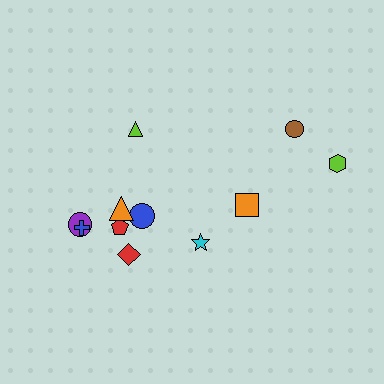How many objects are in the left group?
There are 7 objects.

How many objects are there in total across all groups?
There are 11 objects.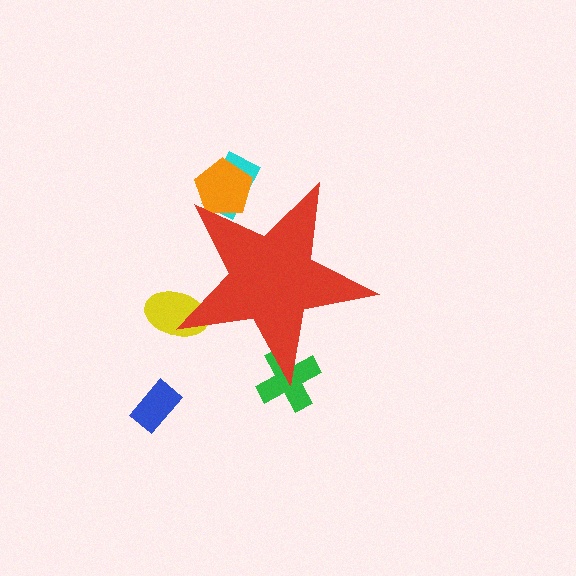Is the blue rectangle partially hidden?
No, the blue rectangle is fully visible.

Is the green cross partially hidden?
Yes, the green cross is partially hidden behind the red star.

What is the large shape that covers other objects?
A red star.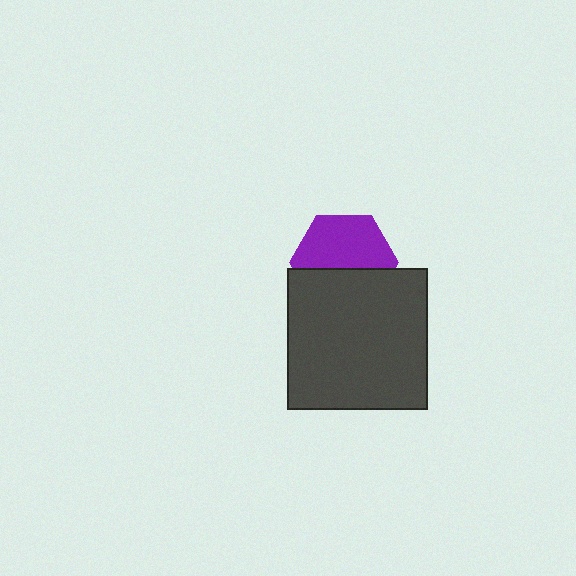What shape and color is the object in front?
The object in front is a dark gray square.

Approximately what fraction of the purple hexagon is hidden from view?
Roughly 43% of the purple hexagon is hidden behind the dark gray square.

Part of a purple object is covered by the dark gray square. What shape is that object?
It is a hexagon.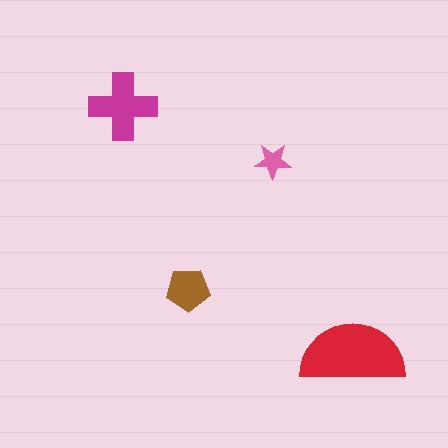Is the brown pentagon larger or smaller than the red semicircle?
Smaller.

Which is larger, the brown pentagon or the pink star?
The brown pentagon.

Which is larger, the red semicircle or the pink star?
The red semicircle.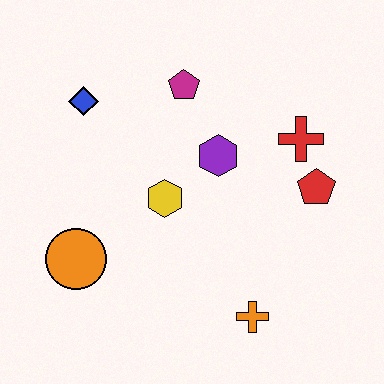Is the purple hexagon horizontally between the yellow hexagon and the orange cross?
Yes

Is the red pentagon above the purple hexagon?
No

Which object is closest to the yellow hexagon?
The purple hexagon is closest to the yellow hexagon.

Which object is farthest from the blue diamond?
The orange cross is farthest from the blue diamond.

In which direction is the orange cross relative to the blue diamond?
The orange cross is below the blue diamond.